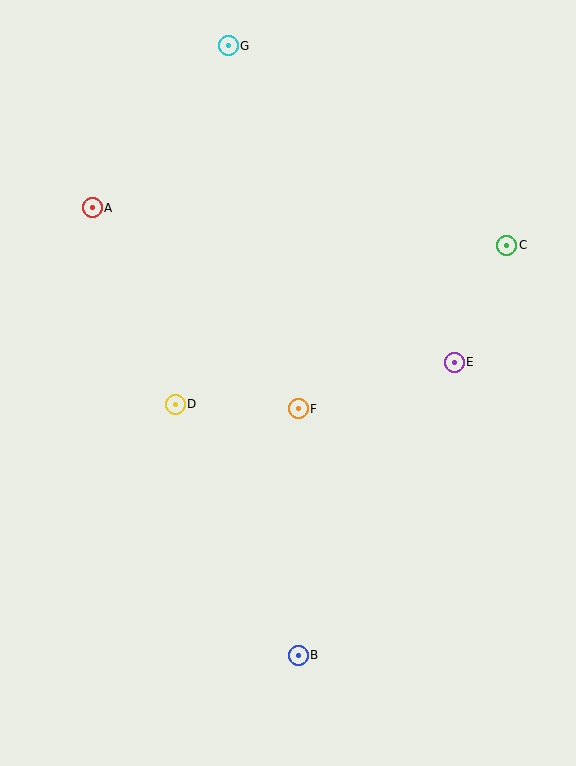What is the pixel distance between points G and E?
The distance between G and E is 389 pixels.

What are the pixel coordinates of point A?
Point A is at (92, 208).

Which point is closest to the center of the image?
Point F at (298, 409) is closest to the center.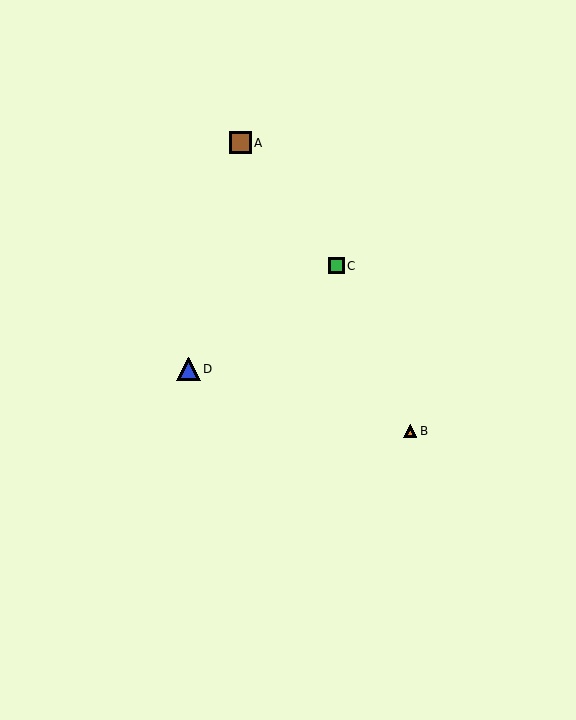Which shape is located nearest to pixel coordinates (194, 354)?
The blue triangle (labeled D) at (189, 369) is nearest to that location.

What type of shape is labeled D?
Shape D is a blue triangle.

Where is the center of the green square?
The center of the green square is at (336, 266).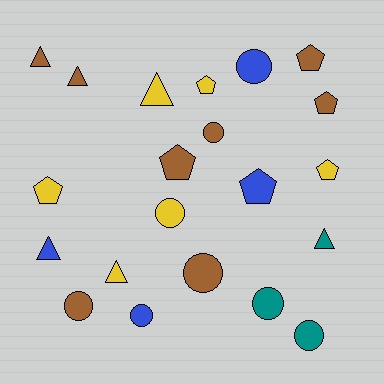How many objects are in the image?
There are 21 objects.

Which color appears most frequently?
Brown, with 8 objects.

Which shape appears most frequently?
Circle, with 8 objects.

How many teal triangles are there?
There is 1 teal triangle.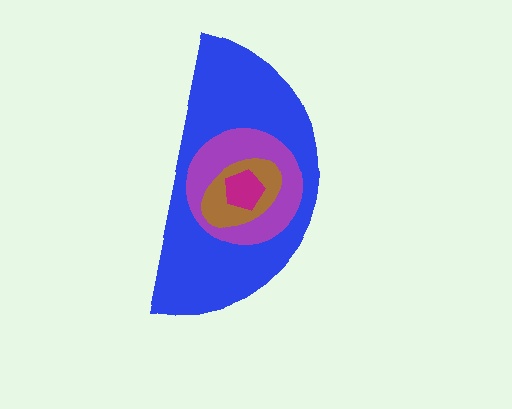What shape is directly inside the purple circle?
The brown ellipse.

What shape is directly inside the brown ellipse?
The magenta pentagon.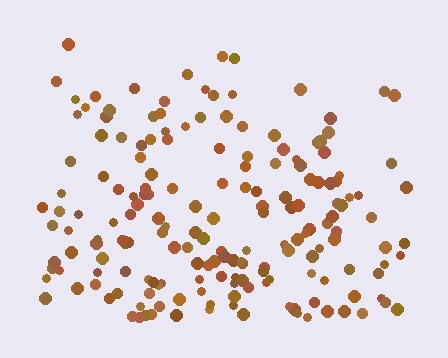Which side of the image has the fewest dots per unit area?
The top.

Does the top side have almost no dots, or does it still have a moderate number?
Still a moderate number, just noticeably fewer than the bottom.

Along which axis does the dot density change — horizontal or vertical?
Vertical.